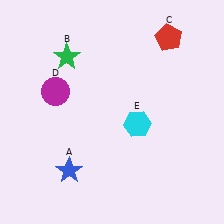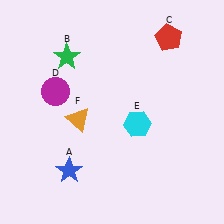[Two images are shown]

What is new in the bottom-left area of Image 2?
An orange triangle (F) was added in the bottom-left area of Image 2.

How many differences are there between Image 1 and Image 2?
There is 1 difference between the two images.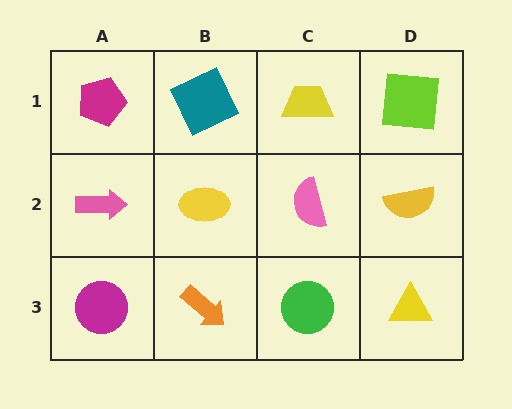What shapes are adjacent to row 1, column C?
A pink semicircle (row 2, column C), a teal square (row 1, column B), a lime square (row 1, column D).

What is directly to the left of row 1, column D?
A yellow trapezoid.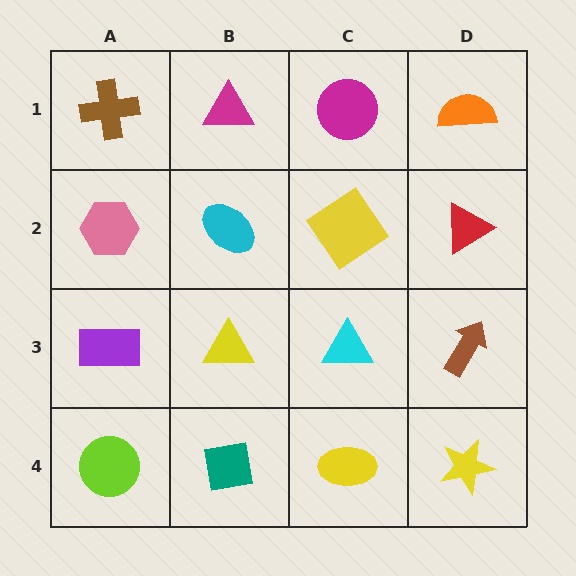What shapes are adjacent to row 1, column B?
A cyan ellipse (row 2, column B), a brown cross (row 1, column A), a magenta circle (row 1, column C).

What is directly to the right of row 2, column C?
A red triangle.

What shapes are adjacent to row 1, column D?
A red triangle (row 2, column D), a magenta circle (row 1, column C).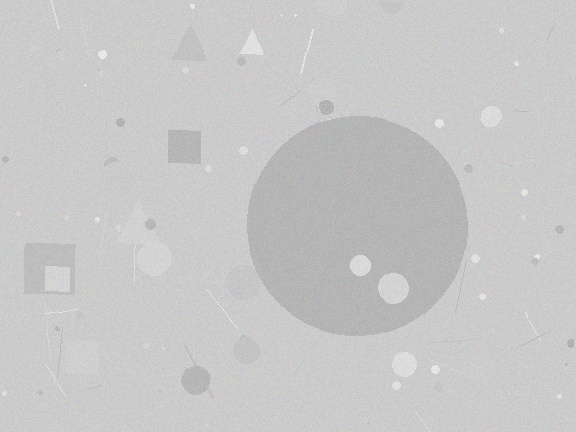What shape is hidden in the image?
A circle is hidden in the image.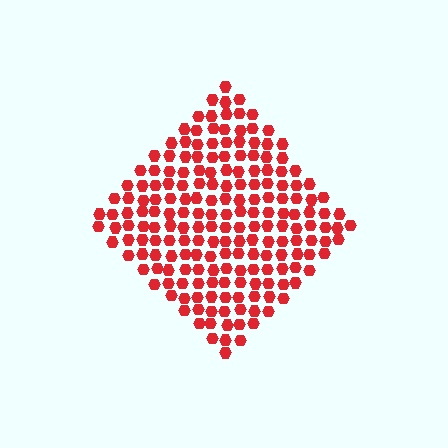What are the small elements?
The small elements are hexagons.